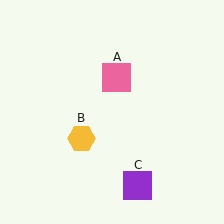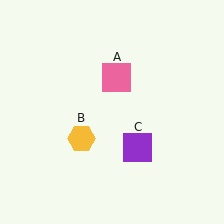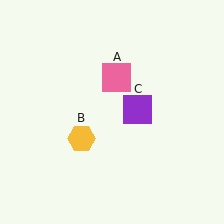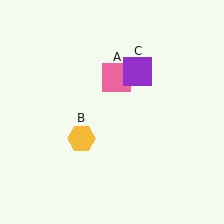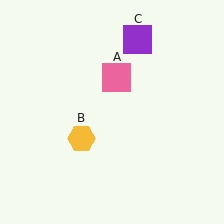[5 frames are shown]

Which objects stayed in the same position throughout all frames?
Pink square (object A) and yellow hexagon (object B) remained stationary.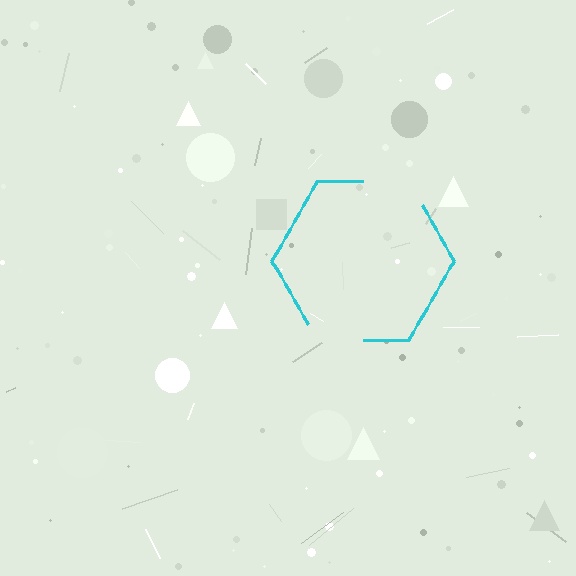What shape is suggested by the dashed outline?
The dashed outline suggests a hexagon.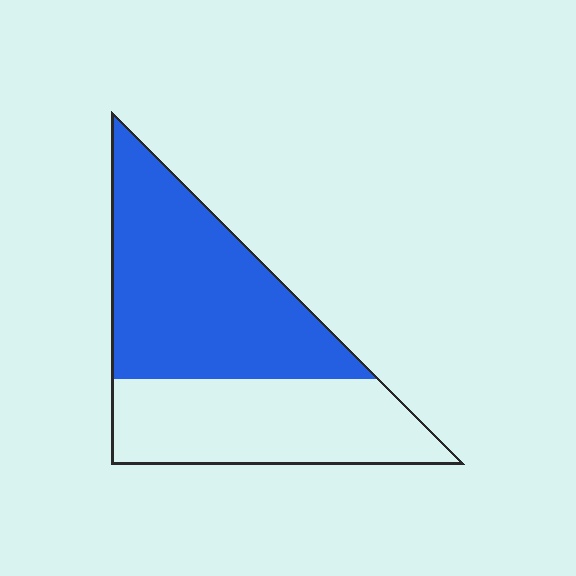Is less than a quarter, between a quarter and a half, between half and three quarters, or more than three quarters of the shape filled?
Between half and three quarters.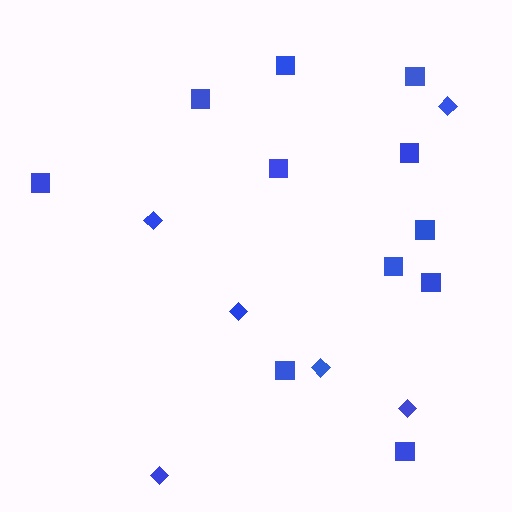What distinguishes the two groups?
There are 2 groups: one group of diamonds (6) and one group of squares (11).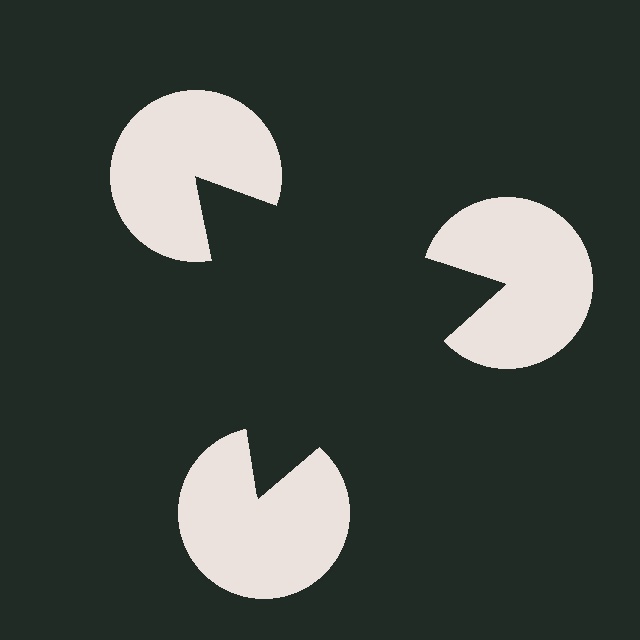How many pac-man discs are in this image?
There are 3 — one at each vertex of the illusory triangle.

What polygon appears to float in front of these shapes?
An illusory triangle — its edges are inferred from the aligned wedge cuts in the pac-man discs, not physically drawn.